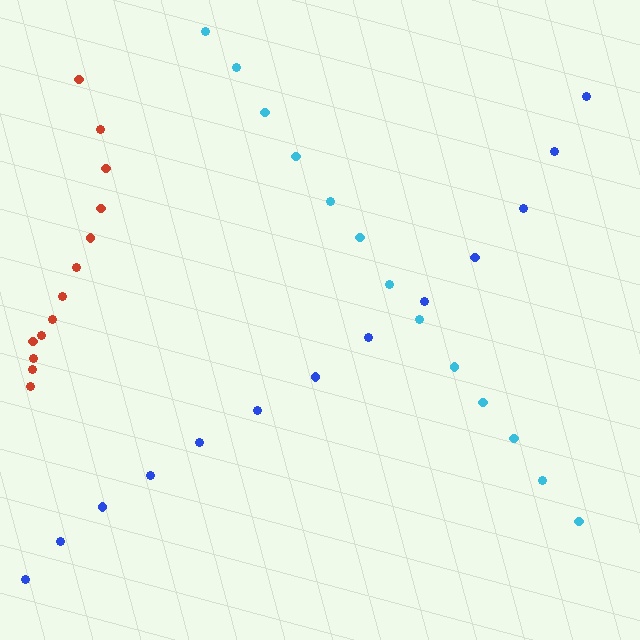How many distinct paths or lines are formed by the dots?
There are 3 distinct paths.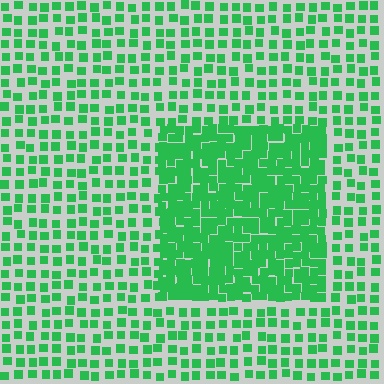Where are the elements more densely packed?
The elements are more densely packed inside the rectangle boundary.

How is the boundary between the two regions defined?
The boundary is defined by a change in element density (approximately 2.3x ratio). All elements are the same color, size, and shape.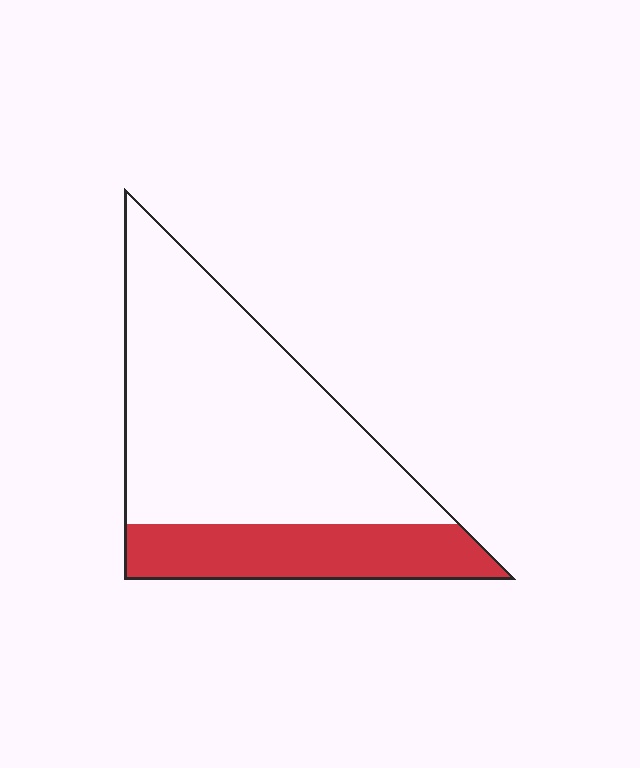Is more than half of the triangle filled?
No.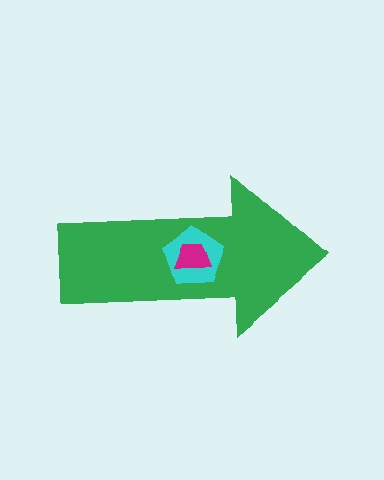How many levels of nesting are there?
3.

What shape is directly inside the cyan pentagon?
The magenta trapezoid.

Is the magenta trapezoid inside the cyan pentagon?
Yes.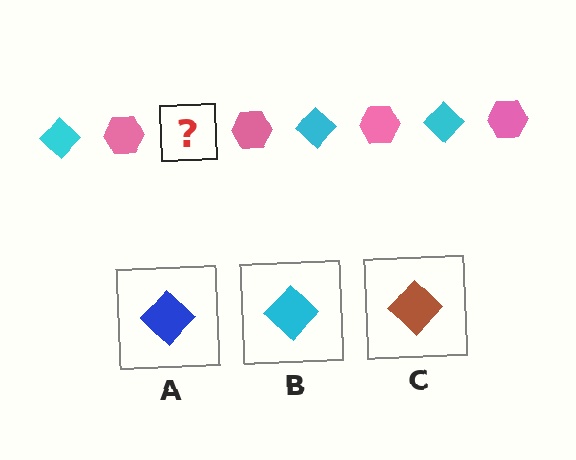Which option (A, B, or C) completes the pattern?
B.